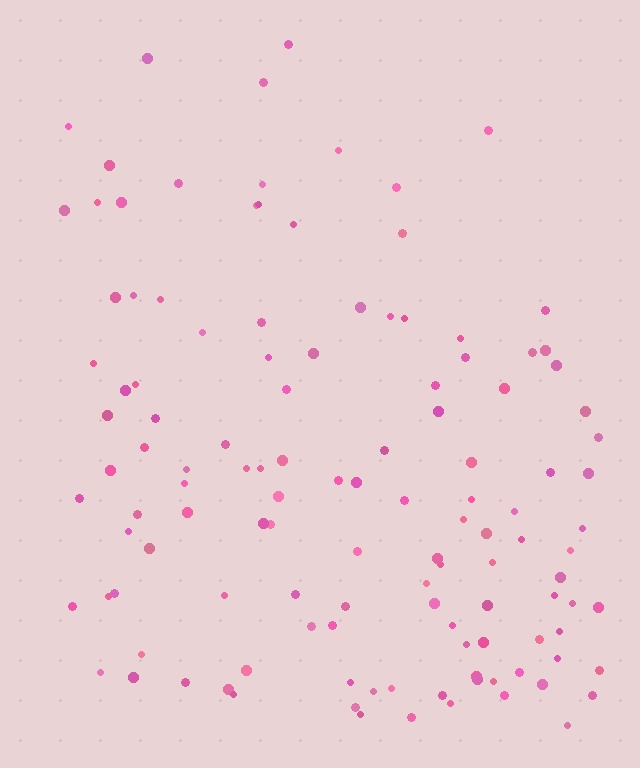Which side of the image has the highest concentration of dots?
The bottom.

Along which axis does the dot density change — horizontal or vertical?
Vertical.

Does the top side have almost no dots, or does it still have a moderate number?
Still a moderate number, just noticeably fewer than the bottom.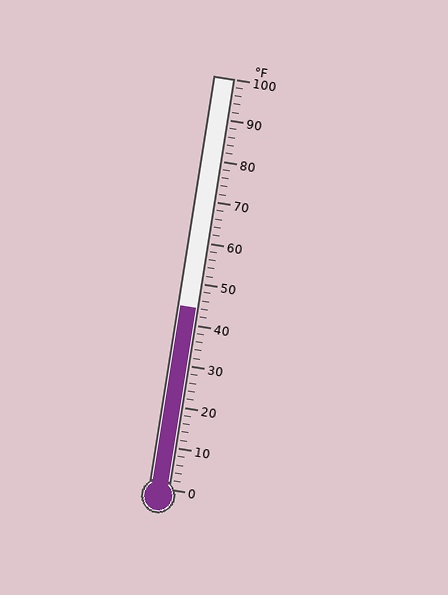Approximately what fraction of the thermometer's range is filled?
The thermometer is filled to approximately 45% of its range.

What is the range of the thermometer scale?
The thermometer scale ranges from 0°F to 100°F.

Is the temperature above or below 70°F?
The temperature is below 70°F.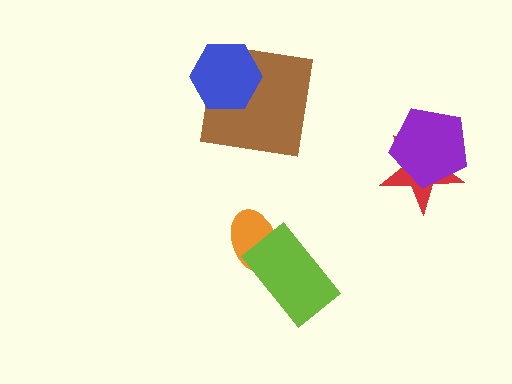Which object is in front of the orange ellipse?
The lime rectangle is in front of the orange ellipse.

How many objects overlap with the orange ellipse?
1 object overlaps with the orange ellipse.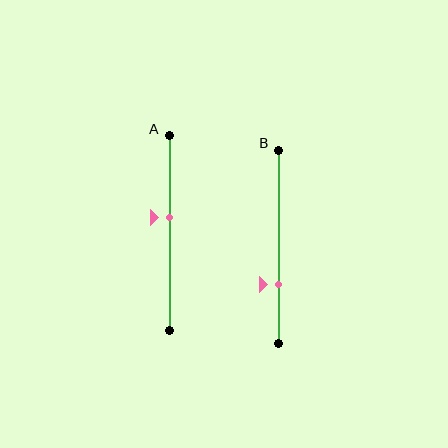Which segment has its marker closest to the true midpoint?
Segment A has its marker closest to the true midpoint.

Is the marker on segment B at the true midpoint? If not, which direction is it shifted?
No, the marker on segment B is shifted downward by about 19% of the segment length.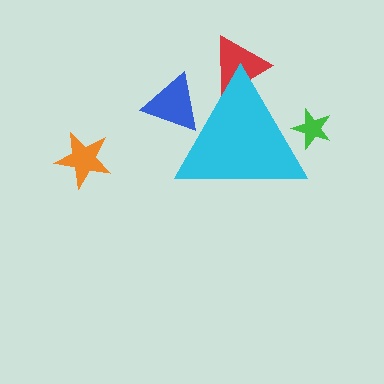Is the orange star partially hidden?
No, the orange star is fully visible.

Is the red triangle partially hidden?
Yes, the red triangle is partially hidden behind the cyan triangle.